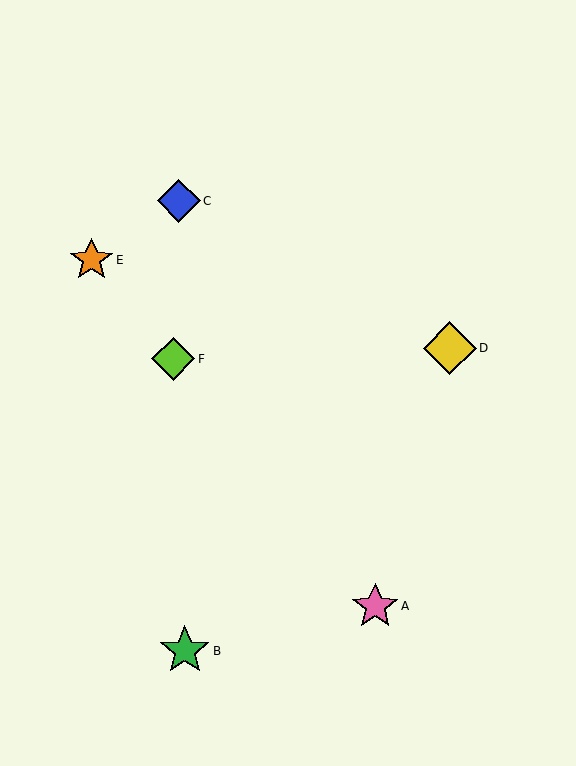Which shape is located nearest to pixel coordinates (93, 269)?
The orange star (labeled E) at (91, 260) is nearest to that location.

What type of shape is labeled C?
Shape C is a blue diamond.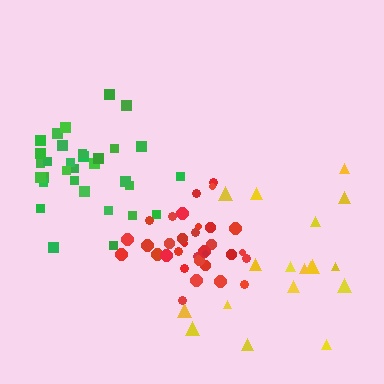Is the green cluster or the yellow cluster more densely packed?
Green.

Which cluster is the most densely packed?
Red.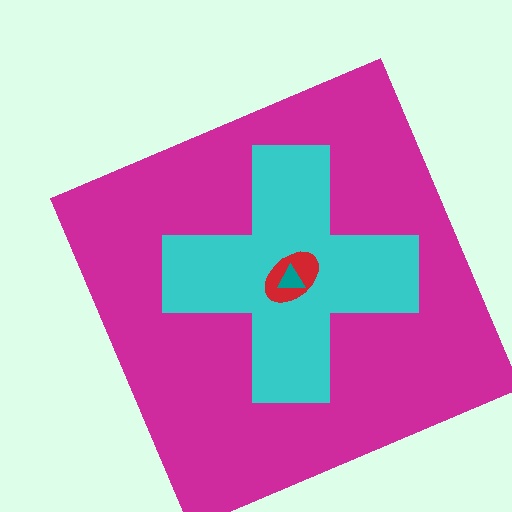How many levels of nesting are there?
4.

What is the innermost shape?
The teal triangle.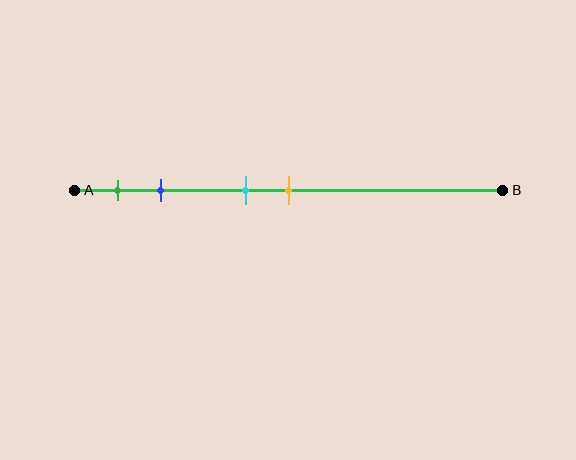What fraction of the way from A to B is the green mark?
The green mark is approximately 10% (0.1) of the way from A to B.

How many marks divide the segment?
There are 4 marks dividing the segment.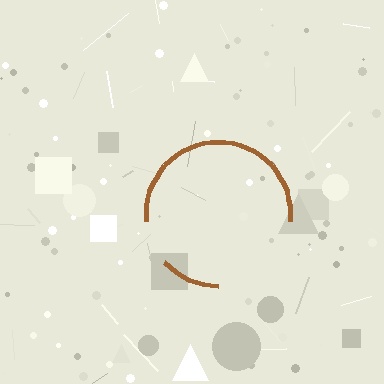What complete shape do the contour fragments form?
The contour fragments form a circle.